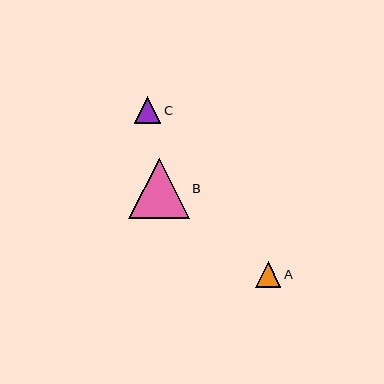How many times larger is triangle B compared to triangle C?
Triangle B is approximately 2.3 times the size of triangle C.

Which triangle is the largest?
Triangle B is the largest with a size of approximately 60 pixels.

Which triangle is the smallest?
Triangle A is the smallest with a size of approximately 26 pixels.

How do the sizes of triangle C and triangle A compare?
Triangle C and triangle A are approximately the same size.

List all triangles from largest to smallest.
From largest to smallest: B, C, A.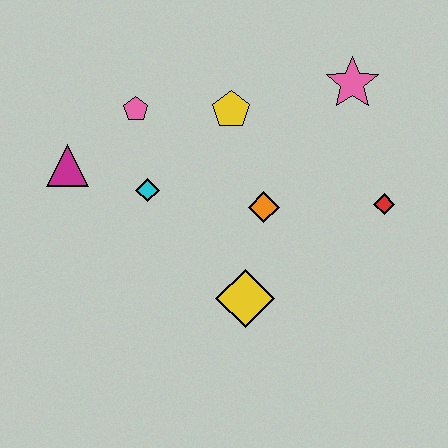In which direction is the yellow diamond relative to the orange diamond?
The yellow diamond is below the orange diamond.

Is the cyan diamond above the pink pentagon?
No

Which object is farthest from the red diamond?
The magenta triangle is farthest from the red diamond.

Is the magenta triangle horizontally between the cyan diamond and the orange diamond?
No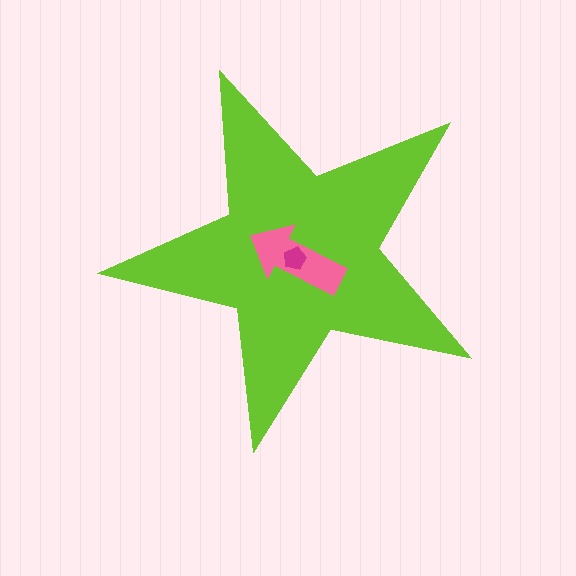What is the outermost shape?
The lime star.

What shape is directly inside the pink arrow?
The magenta pentagon.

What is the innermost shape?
The magenta pentagon.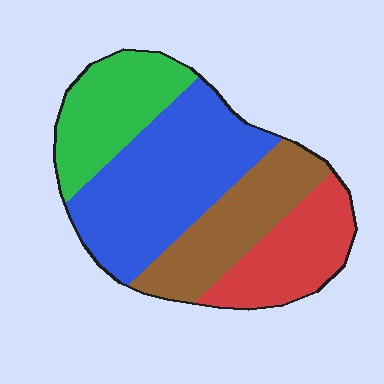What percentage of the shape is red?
Red covers 19% of the shape.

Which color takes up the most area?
Blue, at roughly 40%.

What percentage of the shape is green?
Green covers roughly 20% of the shape.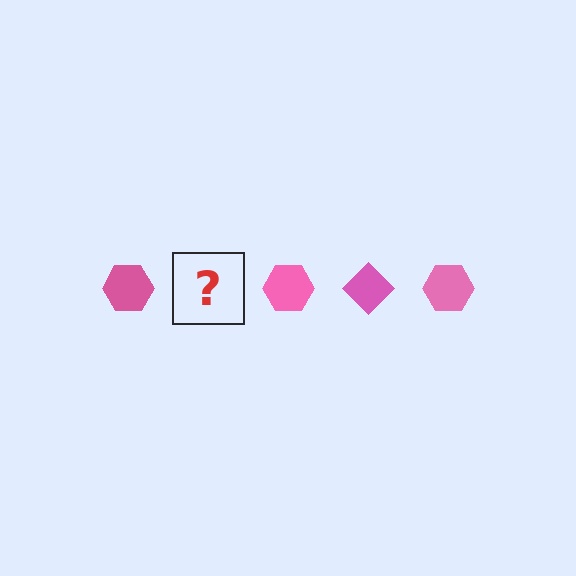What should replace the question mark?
The question mark should be replaced with a pink diamond.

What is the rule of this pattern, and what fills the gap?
The rule is that the pattern cycles through hexagon, diamond shapes in pink. The gap should be filled with a pink diamond.